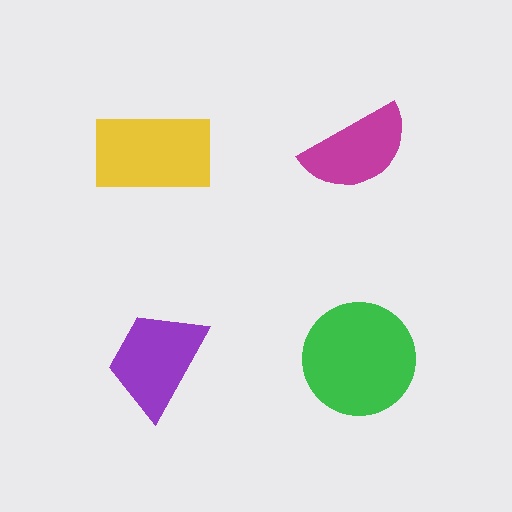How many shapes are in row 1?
2 shapes.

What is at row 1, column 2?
A magenta semicircle.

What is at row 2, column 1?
A purple trapezoid.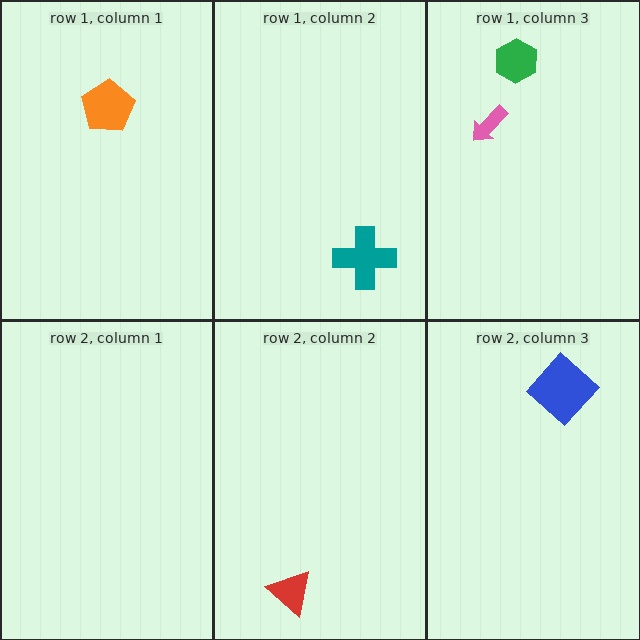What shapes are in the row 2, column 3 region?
The blue diamond.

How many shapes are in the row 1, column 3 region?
2.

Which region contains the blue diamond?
The row 2, column 3 region.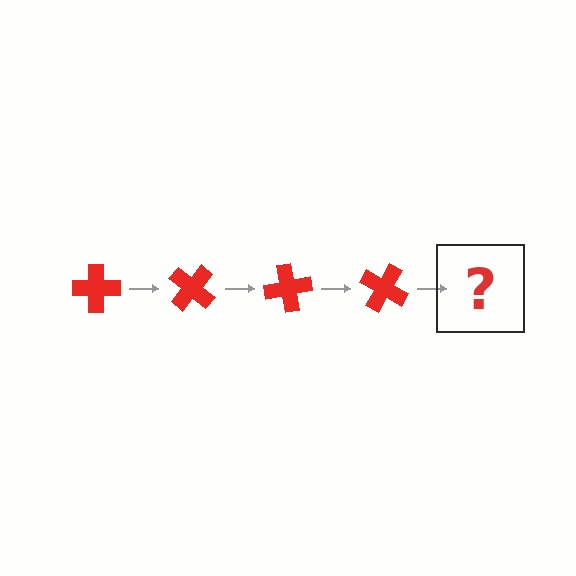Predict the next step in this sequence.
The next step is a red cross rotated 160 degrees.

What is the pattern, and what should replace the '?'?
The pattern is that the cross rotates 40 degrees each step. The '?' should be a red cross rotated 160 degrees.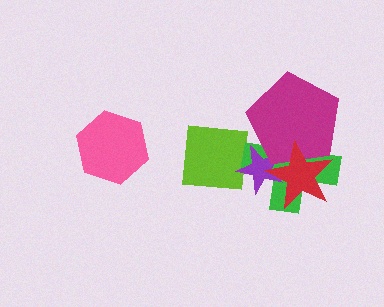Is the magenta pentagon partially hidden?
Yes, it is partially covered by another shape.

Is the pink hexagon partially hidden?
No, no other shape covers it.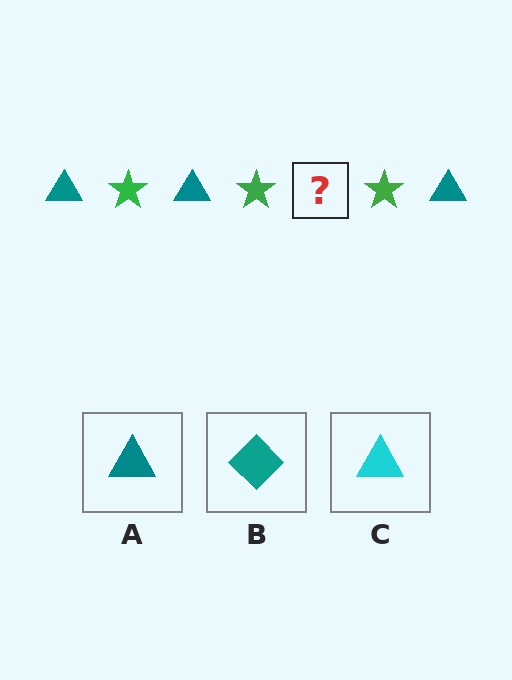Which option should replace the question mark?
Option A.